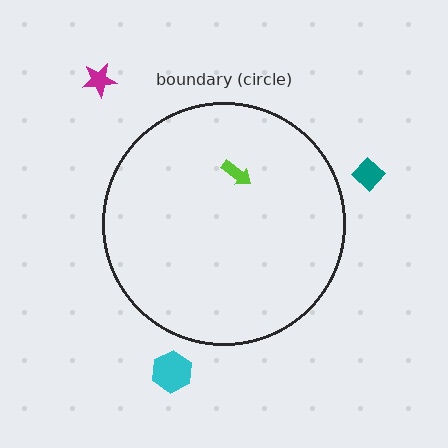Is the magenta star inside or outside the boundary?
Outside.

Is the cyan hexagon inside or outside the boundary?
Outside.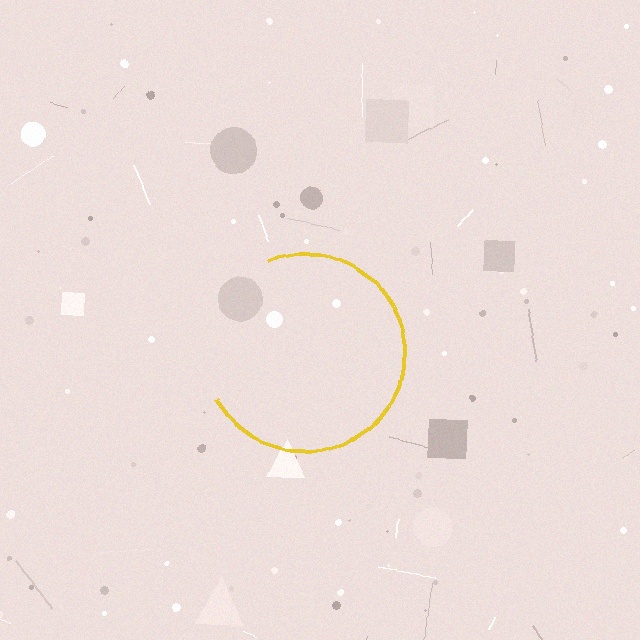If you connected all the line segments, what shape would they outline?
They would outline a circle.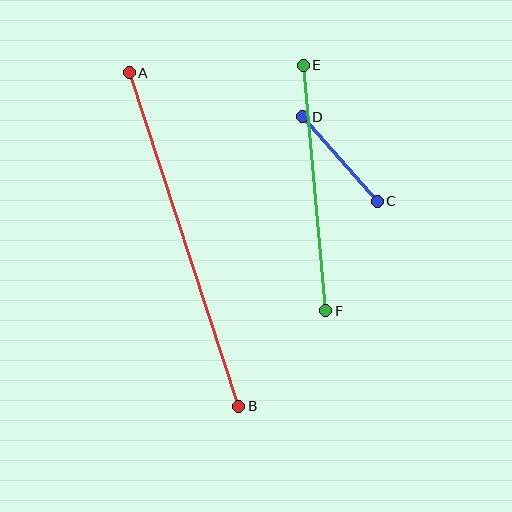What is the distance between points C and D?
The distance is approximately 112 pixels.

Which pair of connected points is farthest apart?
Points A and B are farthest apart.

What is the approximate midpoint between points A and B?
The midpoint is at approximately (184, 239) pixels.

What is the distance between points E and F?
The distance is approximately 246 pixels.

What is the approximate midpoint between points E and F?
The midpoint is at approximately (315, 188) pixels.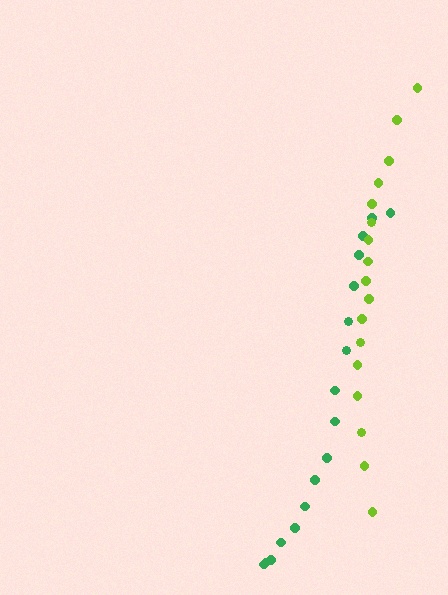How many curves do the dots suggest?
There are 2 distinct paths.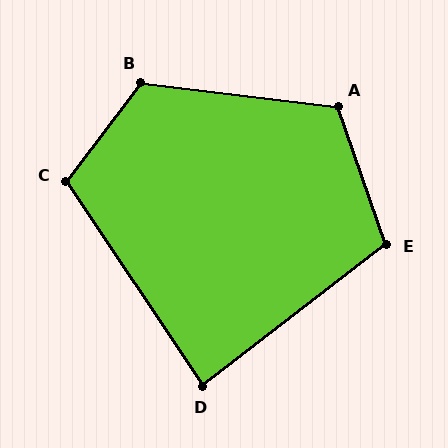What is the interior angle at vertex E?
Approximately 108 degrees (obtuse).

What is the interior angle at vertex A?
Approximately 116 degrees (obtuse).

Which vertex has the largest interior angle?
B, at approximately 120 degrees.